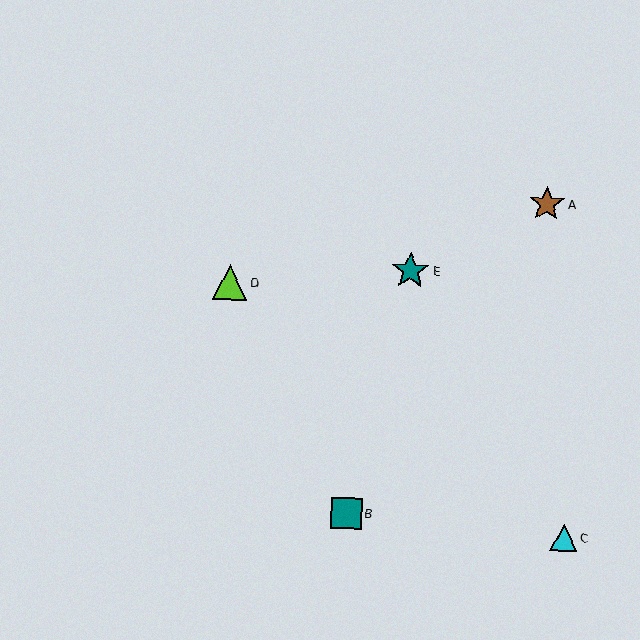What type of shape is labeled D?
Shape D is a lime triangle.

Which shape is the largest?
The teal star (labeled E) is the largest.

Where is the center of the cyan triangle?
The center of the cyan triangle is at (564, 538).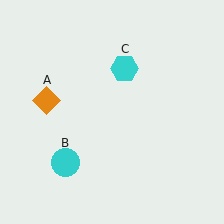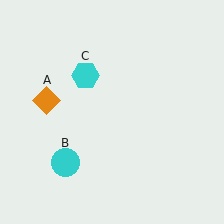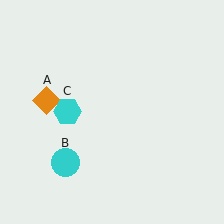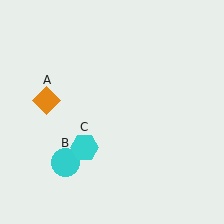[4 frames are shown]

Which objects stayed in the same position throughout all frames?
Orange diamond (object A) and cyan circle (object B) remained stationary.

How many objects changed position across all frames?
1 object changed position: cyan hexagon (object C).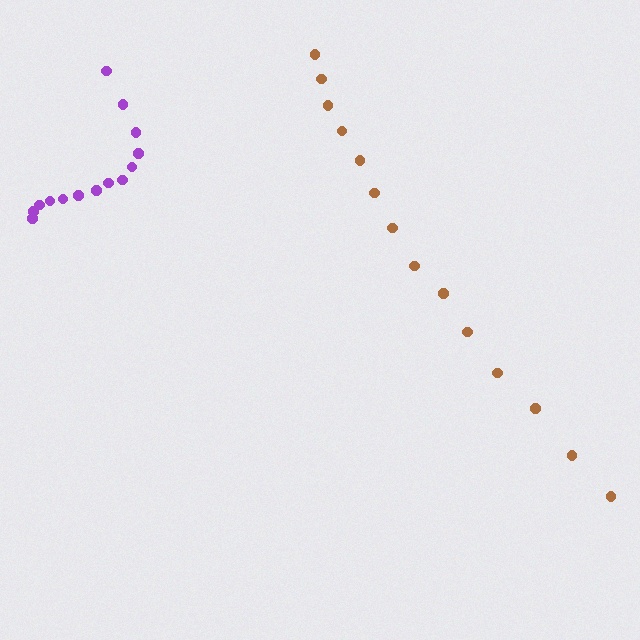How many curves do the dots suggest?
There are 2 distinct paths.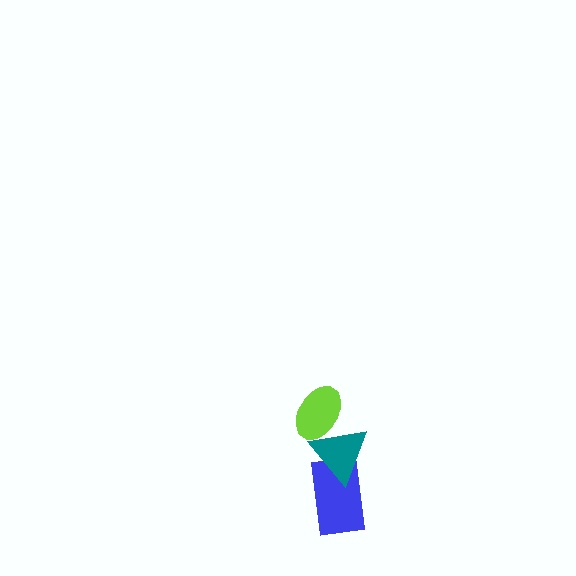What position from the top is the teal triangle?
The teal triangle is 2nd from the top.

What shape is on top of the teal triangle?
The lime ellipse is on top of the teal triangle.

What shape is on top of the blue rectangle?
The teal triangle is on top of the blue rectangle.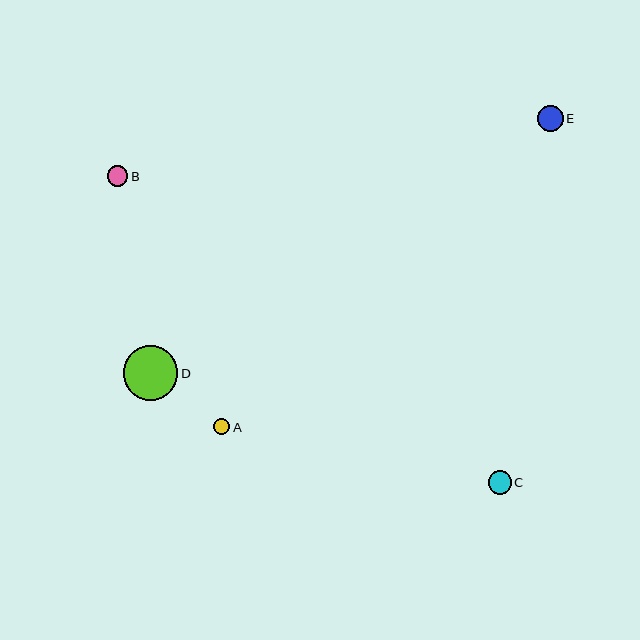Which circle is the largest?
Circle D is the largest with a size of approximately 55 pixels.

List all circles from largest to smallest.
From largest to smallest: D, E, C, B, A.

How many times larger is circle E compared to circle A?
Circle E is approximately 1.7 times the size of circle A.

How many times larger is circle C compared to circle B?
Circle C is approximately 1.1 times the size of circle B.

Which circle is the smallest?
Circle A is the smallest with a size of approximately 16 pixels.